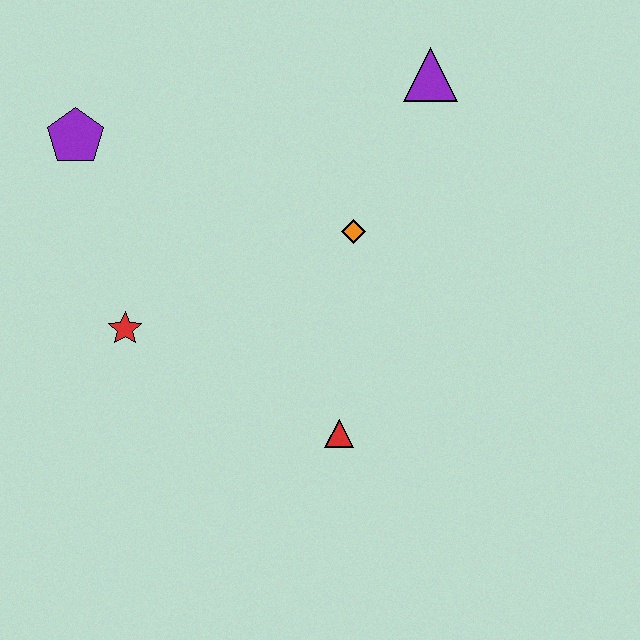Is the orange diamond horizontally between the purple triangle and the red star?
Yes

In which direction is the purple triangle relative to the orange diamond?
The purple triangle is above the orange diamond.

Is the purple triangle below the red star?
No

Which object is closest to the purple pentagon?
The red star is closest to the purple pentagon.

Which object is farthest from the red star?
The purple triangle is farthest from the red star.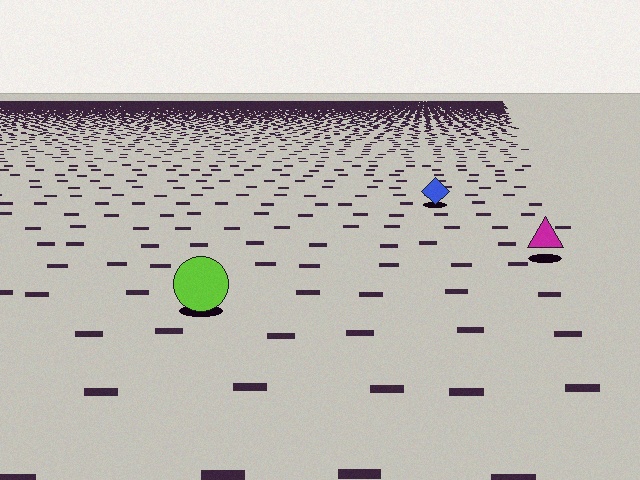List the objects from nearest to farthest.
From nearest to farthest: the lime circle, the magenta triangle, the blue diamond.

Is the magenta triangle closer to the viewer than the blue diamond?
Yes. The magenta triangle is closer — you can tell from the texture gradient: the ground texture is coarser near it.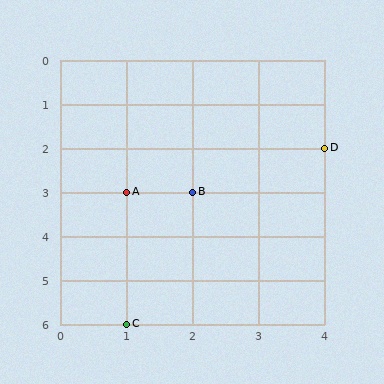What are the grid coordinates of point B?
Point B is at grid coordinates (2, 3).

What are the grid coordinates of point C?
Point C is at grid coordinates (1, 6).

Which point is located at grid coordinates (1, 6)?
Point C is at (1, 6).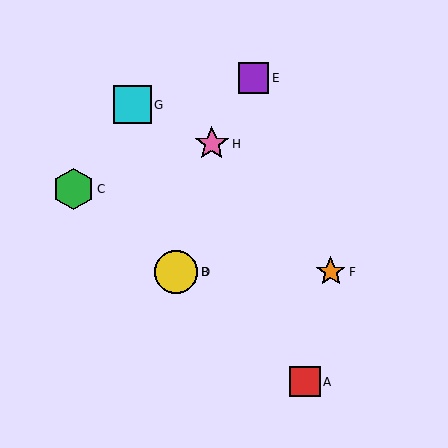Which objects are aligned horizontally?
Objects B, D, F are aligned horizontally.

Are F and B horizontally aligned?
Yes, both are at y≈272.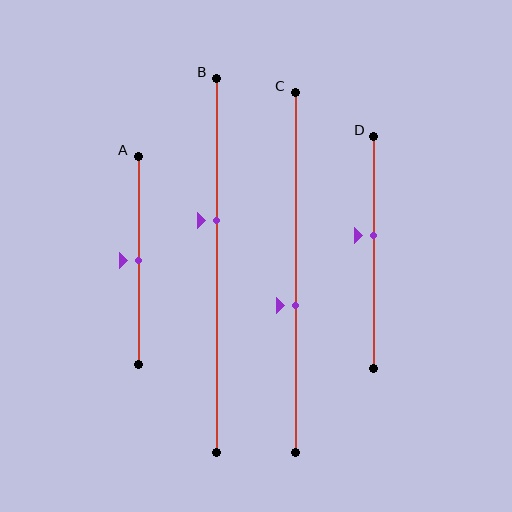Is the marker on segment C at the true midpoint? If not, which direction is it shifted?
No, the marker on segment C is shifted downward by about 9% of the segment length.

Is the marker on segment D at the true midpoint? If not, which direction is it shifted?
No, the marker on segment D is shifted upward by about 7% of the segment length.